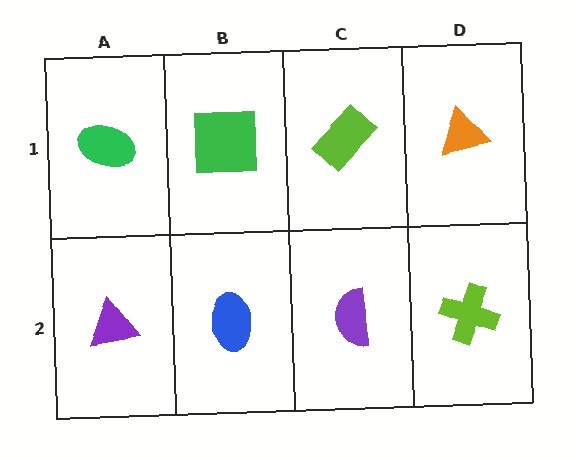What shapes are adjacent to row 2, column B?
A green square (row 1, column B), a purple triangle (row 2, column A), a purple semicircle (row 2, column C).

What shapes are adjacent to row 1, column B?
A blue ellipse (row 2, column B), a green ellipse (row 1, column A), a lime rectangle (row 1, column C).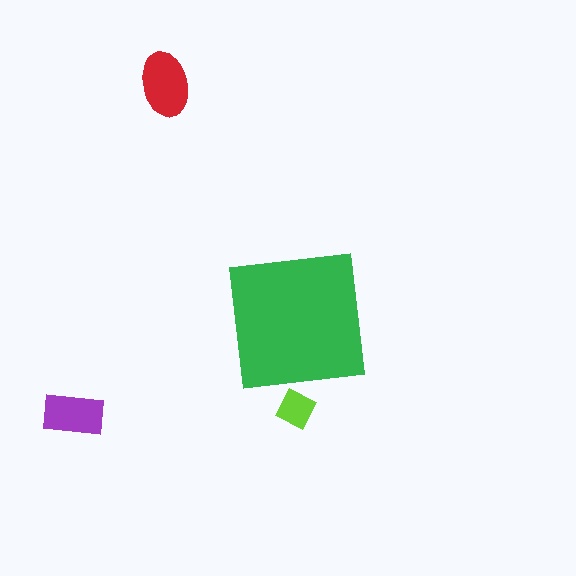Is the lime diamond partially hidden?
Yes, the lime diamond is partially hidden behind the green square.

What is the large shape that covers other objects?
A green square.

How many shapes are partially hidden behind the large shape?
1 shape is partially hidden.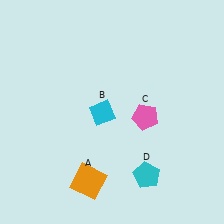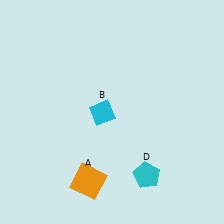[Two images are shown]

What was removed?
The pink pentagon (C) was removed in Image 2.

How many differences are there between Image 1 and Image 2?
There is 1 difference between the two images.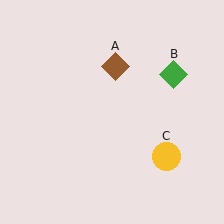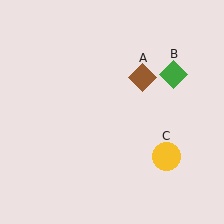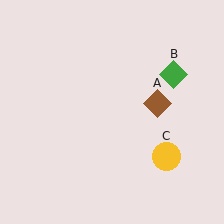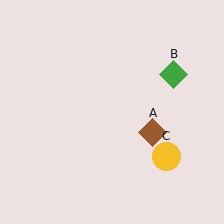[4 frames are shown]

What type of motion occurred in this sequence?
The brown diamond (object A) rotated clockwise around the center of the scene.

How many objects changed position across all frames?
1 object changed position: brown diamond (object A).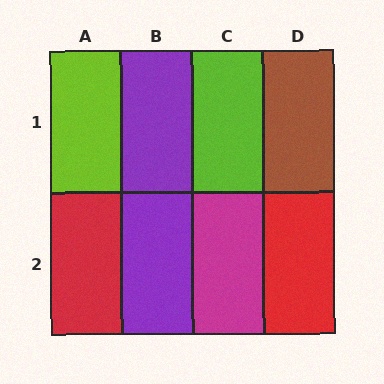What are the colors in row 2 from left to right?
Red, purple, magenta, red.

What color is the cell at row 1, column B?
Purple.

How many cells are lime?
2 cells are lime.